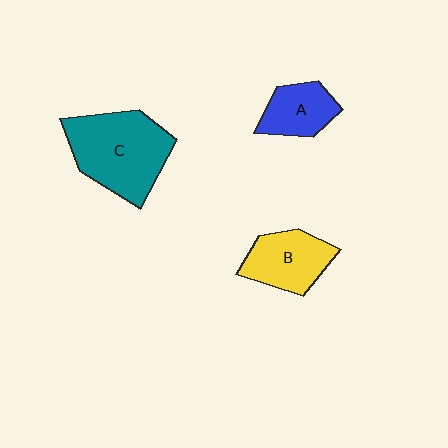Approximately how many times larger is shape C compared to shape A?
Approximately 2.1 times.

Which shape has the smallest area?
Shape A (blue).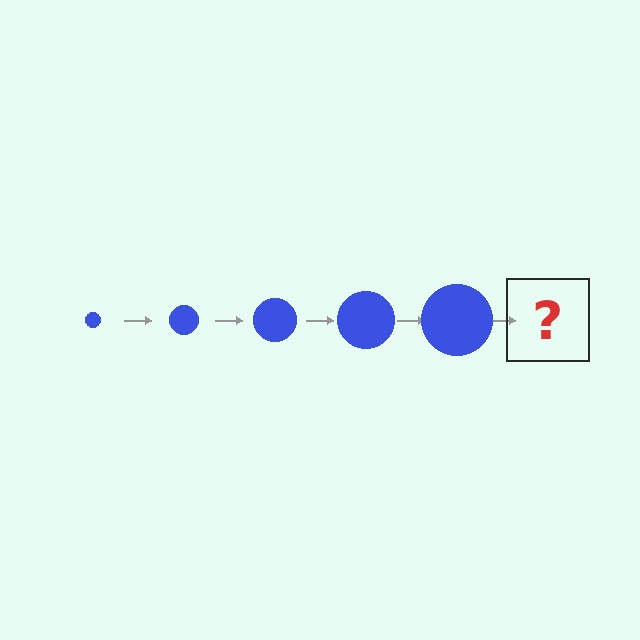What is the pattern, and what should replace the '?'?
The pattern is that the circle gets progressively larger each step. The '?' should be a blue circle, larger than the previous one.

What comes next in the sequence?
The next element should be a blue circle, larger than the previous one.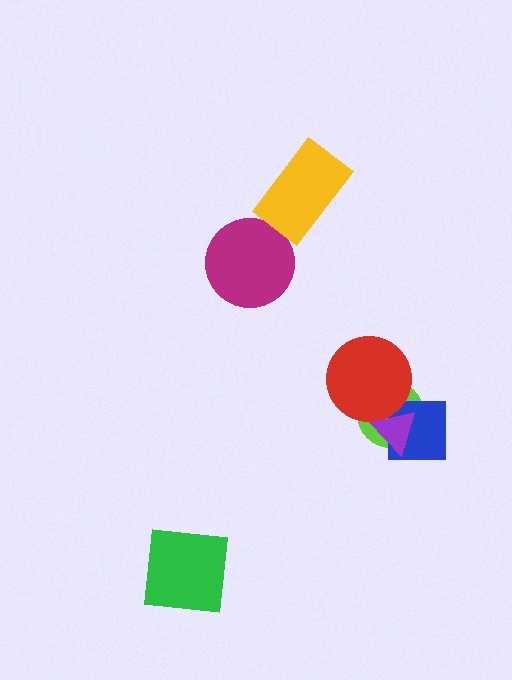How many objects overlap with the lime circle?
3 objects overlap with the lime circle.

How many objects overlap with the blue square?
2 objects overlap with the blue square.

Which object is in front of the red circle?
The purple triangle is in front of the red circle.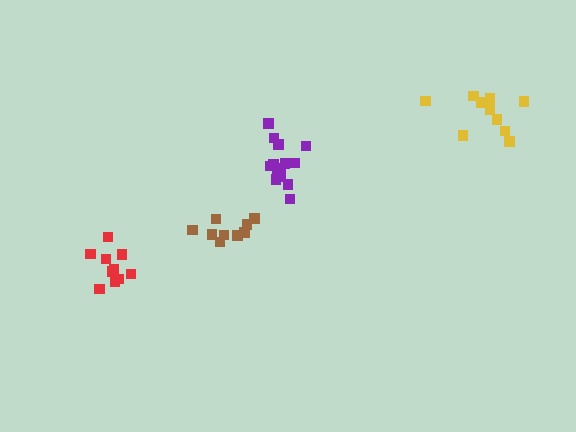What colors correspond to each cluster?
The clusters are colored: purple, red, brown, yellow.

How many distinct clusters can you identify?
There are 4 distinct clusters.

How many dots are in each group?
Group 1: 14 dots, Group 2: 10 dots, Group 3: 9 dots, Group 4: 10 dots (43 total).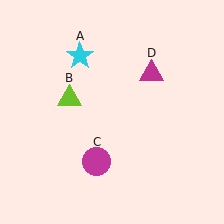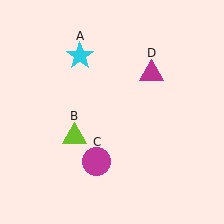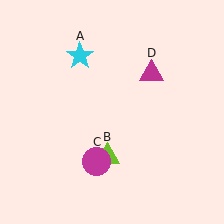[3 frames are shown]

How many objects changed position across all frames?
1 object changed position: lime triangle (object B).